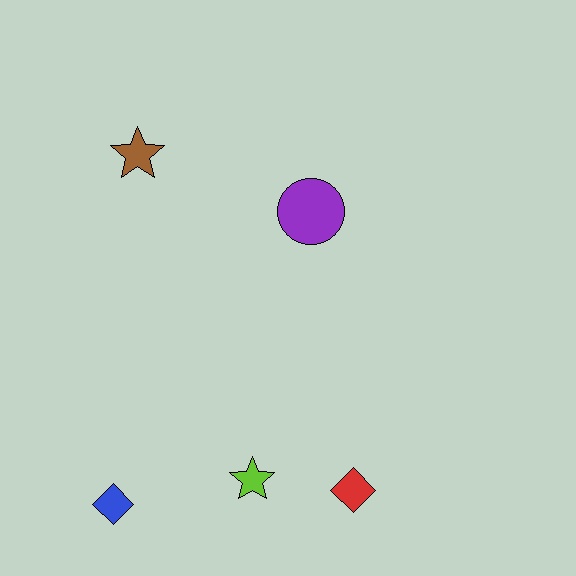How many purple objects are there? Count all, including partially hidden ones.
There is 1 purple object.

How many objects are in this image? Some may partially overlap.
There are 5 objects.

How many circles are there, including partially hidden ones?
There is 1 circle.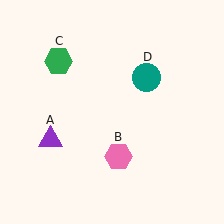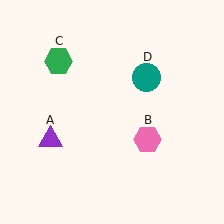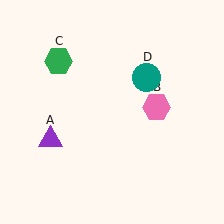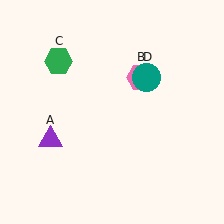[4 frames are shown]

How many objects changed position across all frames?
1 object changed position: pink hexagon (object B).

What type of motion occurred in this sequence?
The pink hexagon (object B) rotated counterclockwise around the center of the scene.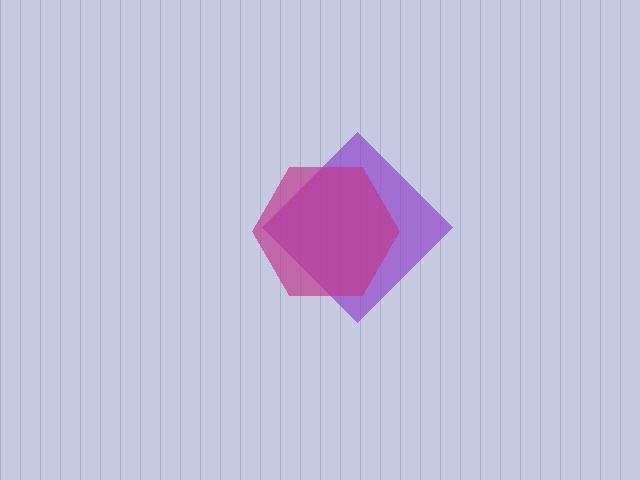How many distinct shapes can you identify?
There are 2 distinct shapes: a purple diamond, a magenta hexagon.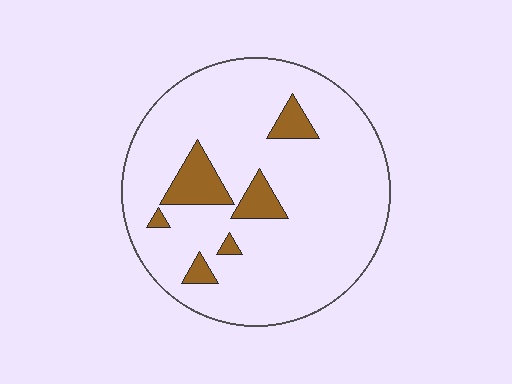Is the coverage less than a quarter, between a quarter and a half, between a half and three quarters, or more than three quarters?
Less than a quarter.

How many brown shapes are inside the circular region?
6.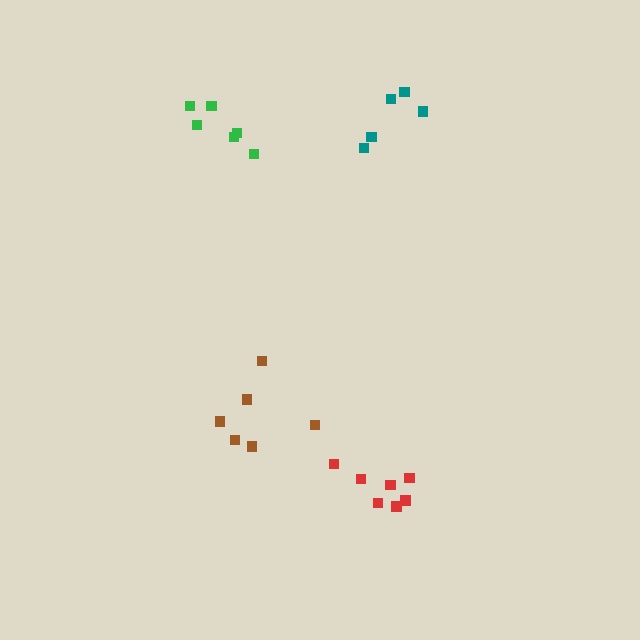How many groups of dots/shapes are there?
There are 4 groups.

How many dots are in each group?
Group 1: 5 dots, Group 2: 7 dots, Group 3: 6 dots, Group 4: 6 dots (24 total).